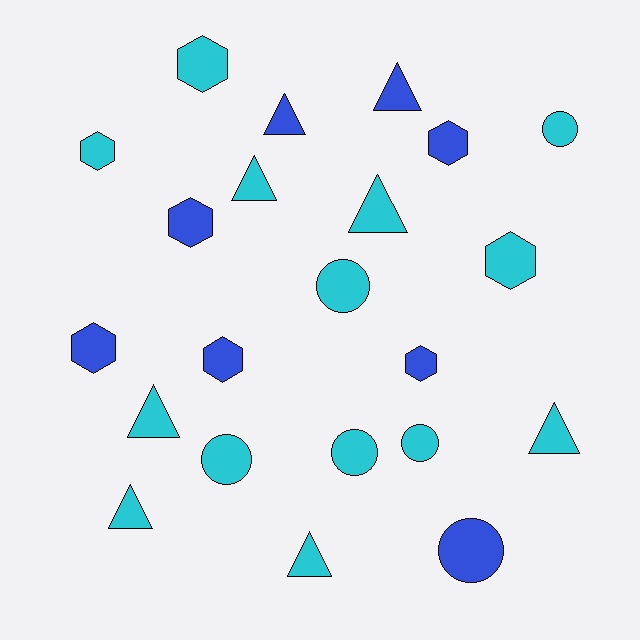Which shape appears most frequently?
Triangle, with 8 objects.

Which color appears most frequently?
Cyan, with 14 objects.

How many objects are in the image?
There are 22 objects.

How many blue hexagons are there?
There are 5 blue hexagons.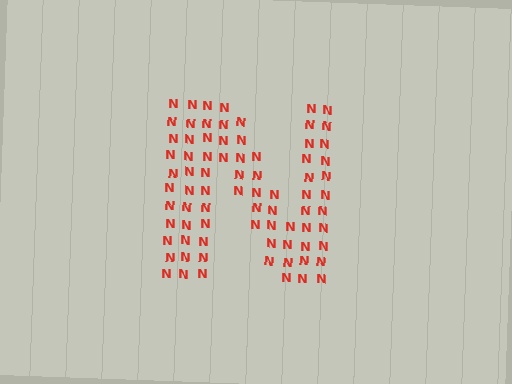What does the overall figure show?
The overall figure shows the letter N.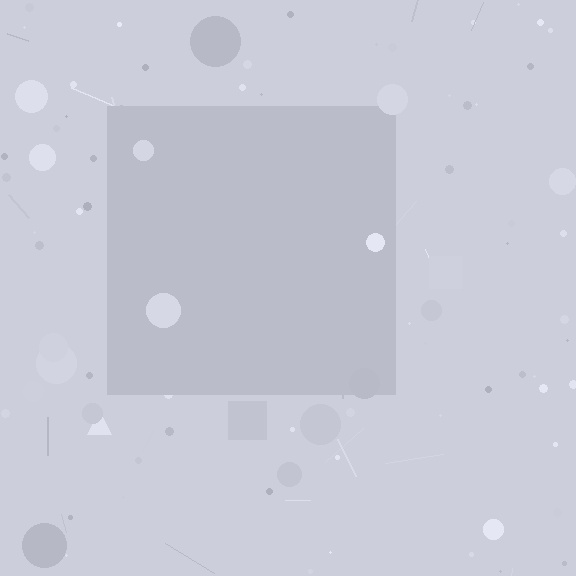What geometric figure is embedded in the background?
A square is embedded in the background.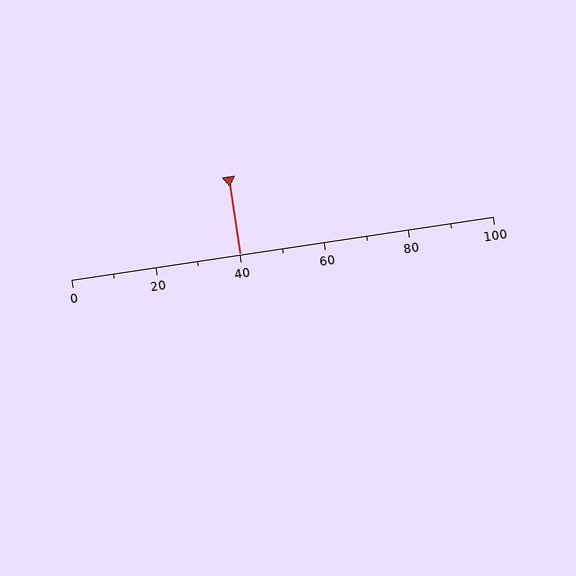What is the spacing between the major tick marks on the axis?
The major ticks are spaced 20 apart.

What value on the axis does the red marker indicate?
The marker indicates approximately 40.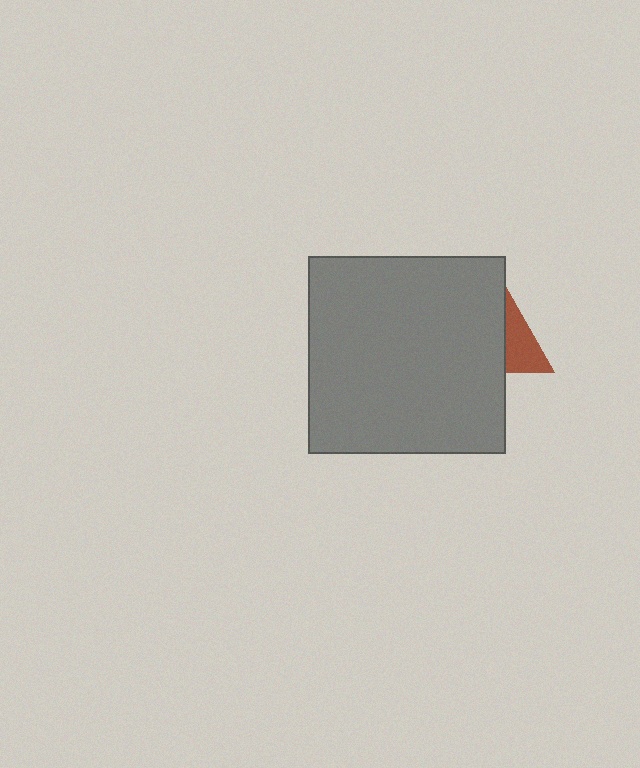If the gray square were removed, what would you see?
You would see the complete brown triangle.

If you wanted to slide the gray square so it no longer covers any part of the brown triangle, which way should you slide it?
Slide it left — that is the most direct way to separate the two shapes.